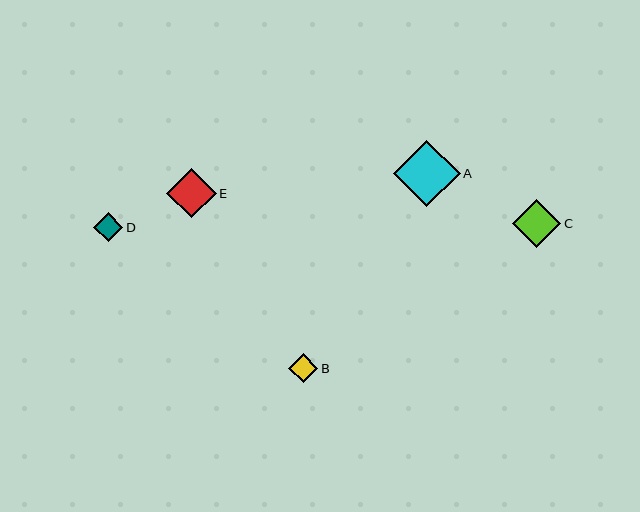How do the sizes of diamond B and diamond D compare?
Diamond B and diamond D are approximately the same size.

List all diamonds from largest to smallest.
From largest to smallest: A, E, C, B, D.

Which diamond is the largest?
Diamond A is the largest with a size of approximately 67 pixels.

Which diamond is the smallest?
Diamond D is the smallest with a size of approximately 29 pixels.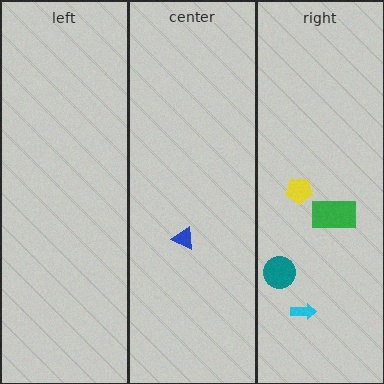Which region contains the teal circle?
The right region.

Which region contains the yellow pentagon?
The right region.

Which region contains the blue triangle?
The center region.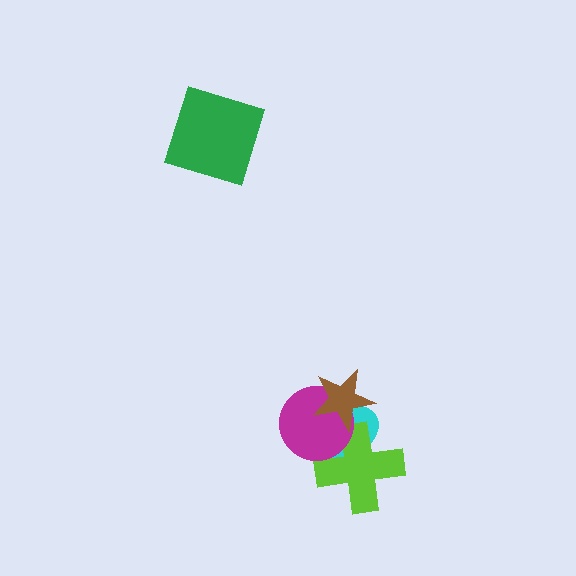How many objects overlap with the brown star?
3 objects overlap with the brown star.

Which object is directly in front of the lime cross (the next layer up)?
The magenta circle is directly in front of the lime cross.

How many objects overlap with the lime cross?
3 objects overlap with the lime cross.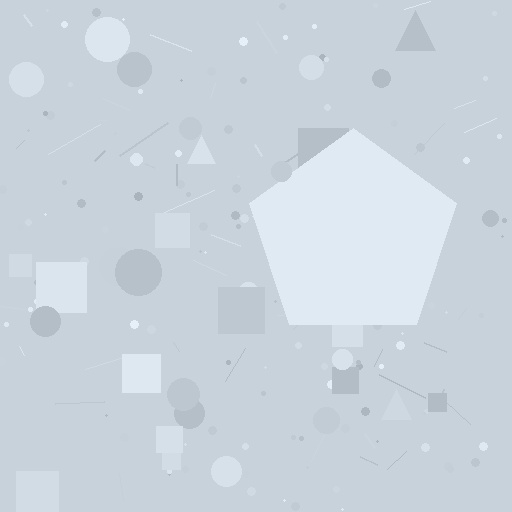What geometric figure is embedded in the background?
A pentagon is embedded in the background.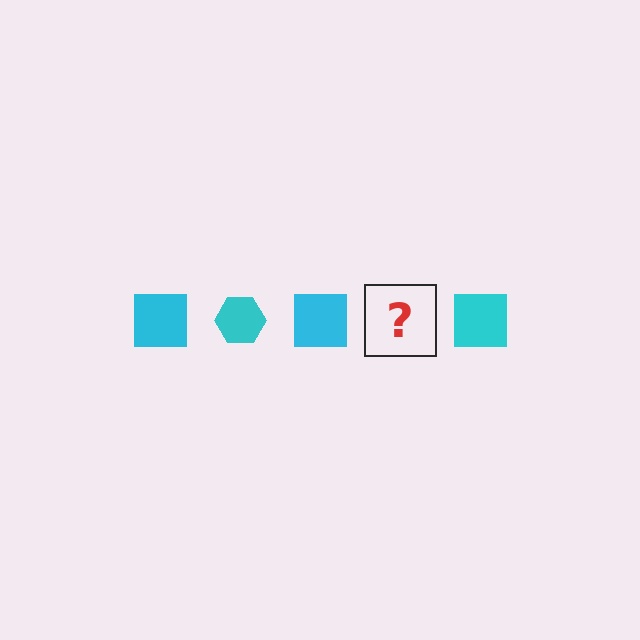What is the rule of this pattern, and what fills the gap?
The rule is that the pattern cycles through square, hexagon shapes in cyan. The gap should be filled with a cyan hexagon.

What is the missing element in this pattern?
The missing element is a cyan hexagon.